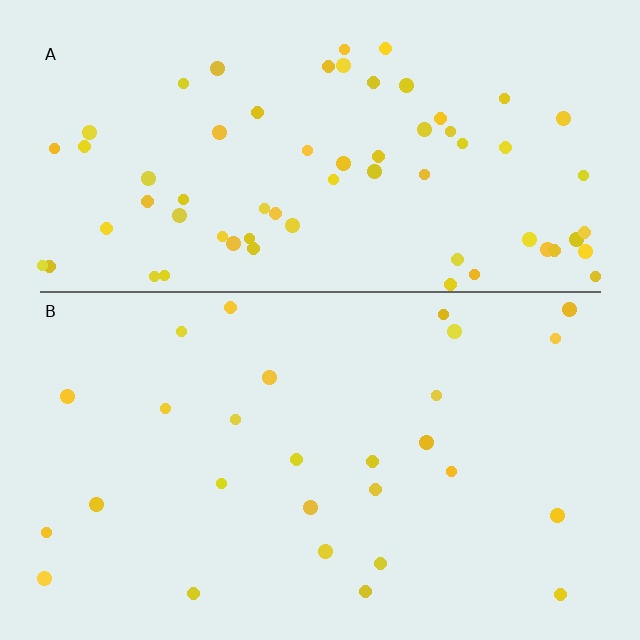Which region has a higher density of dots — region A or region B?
A (the top).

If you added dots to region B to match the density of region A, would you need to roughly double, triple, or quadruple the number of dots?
Approximately double.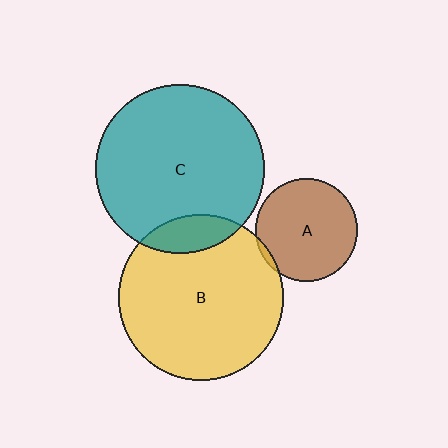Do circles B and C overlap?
Yes.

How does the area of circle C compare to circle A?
Approximately 2.7 times.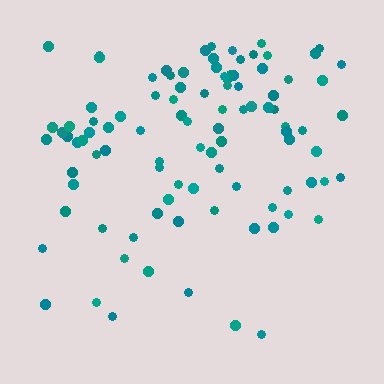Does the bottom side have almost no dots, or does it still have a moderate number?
Still a moderate number, just noticeably fewer than the top.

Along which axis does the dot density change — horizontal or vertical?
Vertical.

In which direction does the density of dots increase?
From bottom to top, with the top side densest.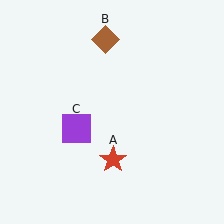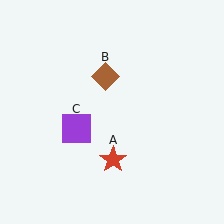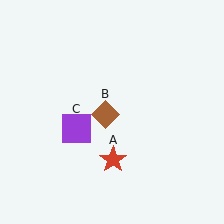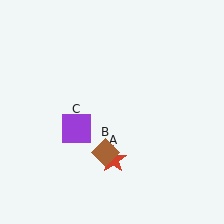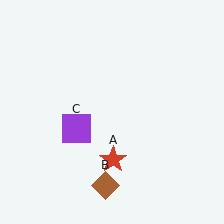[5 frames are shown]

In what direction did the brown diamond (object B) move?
The brown diamond (object B) moved down.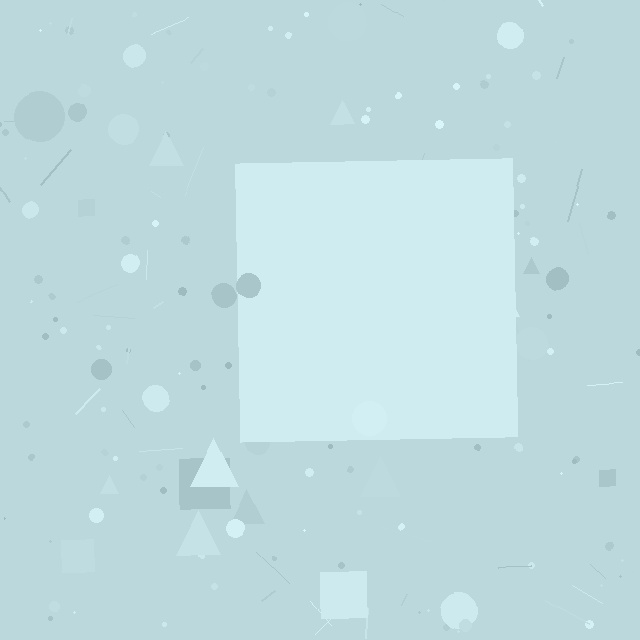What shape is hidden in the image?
A square is hidden in the image.